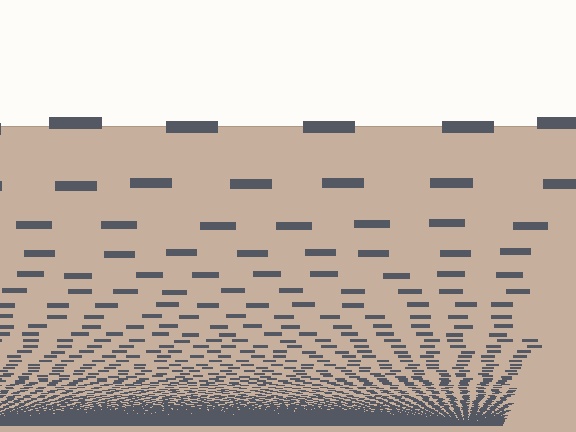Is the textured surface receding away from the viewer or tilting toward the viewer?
The surface appears to tilt toward the viewer. Texture elements get larger and sparser toward the top.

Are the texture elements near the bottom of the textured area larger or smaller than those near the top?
Smaller. The gradient is inverted — elements near the bottom are smaller and denser.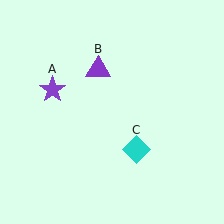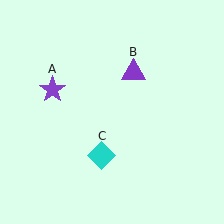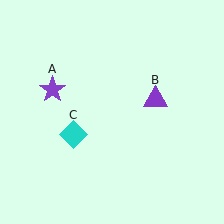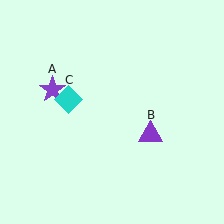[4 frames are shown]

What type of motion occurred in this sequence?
The purple triangle (object B), cyan diamond (object C) rotated clockwise around the center of the scene.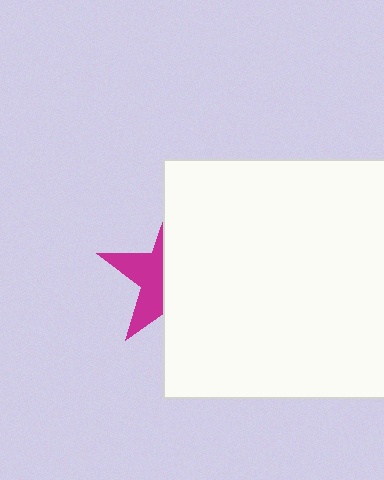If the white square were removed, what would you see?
You would see the complete magenta star.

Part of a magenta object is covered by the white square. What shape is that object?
It is a star.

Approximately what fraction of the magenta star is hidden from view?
Roughly 61% of the magenta star is hidden behind the white square.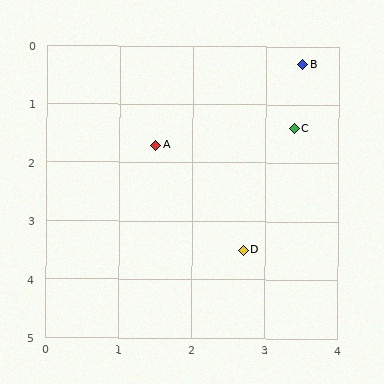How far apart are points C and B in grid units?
Points C and B are about 1.1 grid units apart.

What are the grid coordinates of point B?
Point B is at approximately (3.5, 0.3).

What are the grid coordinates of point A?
Point A is at approximately (1.5, 1.7).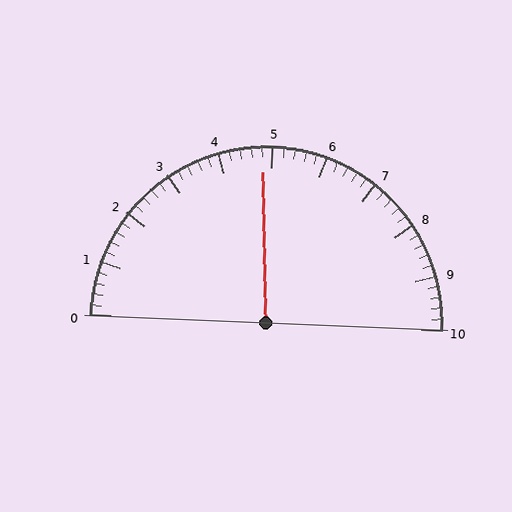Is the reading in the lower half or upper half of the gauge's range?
The reading is in the lower half of the range (0 to 10).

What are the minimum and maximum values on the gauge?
The gauge ranges from 0 to 10.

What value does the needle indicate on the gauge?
The needle indicates approximately 4.8.